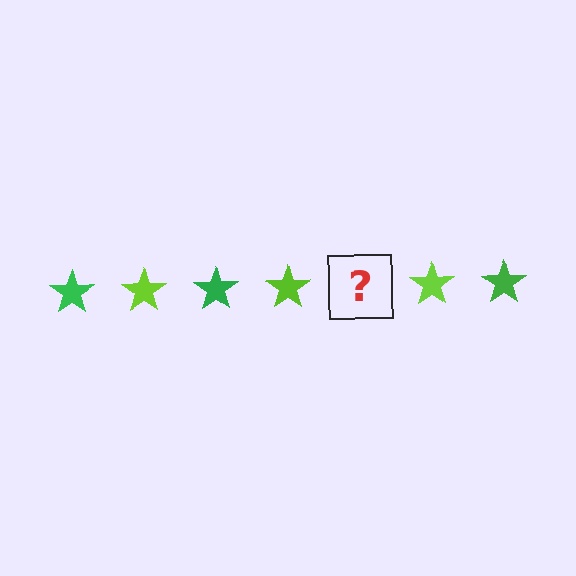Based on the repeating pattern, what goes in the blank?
The blank should be a green star.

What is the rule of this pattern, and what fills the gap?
The rule is that the pattern cycles through green, lime stars. The gap should be filled with a green star.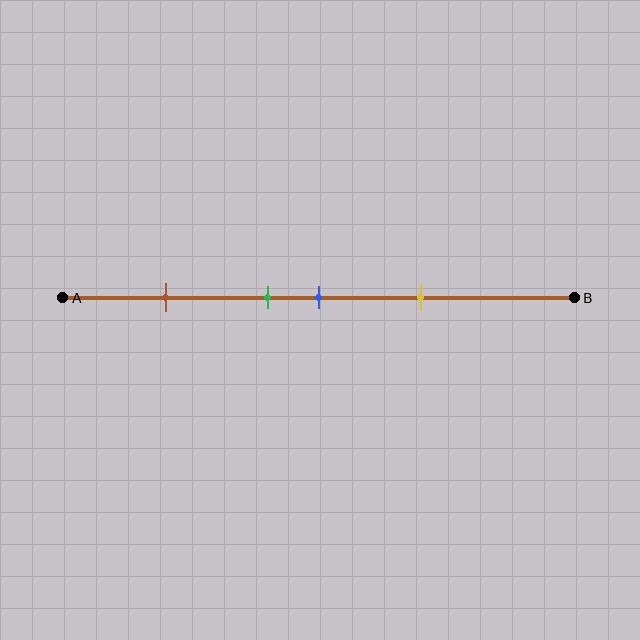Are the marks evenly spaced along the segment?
No, the marks are not evenly spaced.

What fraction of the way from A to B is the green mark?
The green mark is approximately 40% (0.4) of the way from A to B.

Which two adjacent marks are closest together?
The green and blue marks are the closest adjacent pair.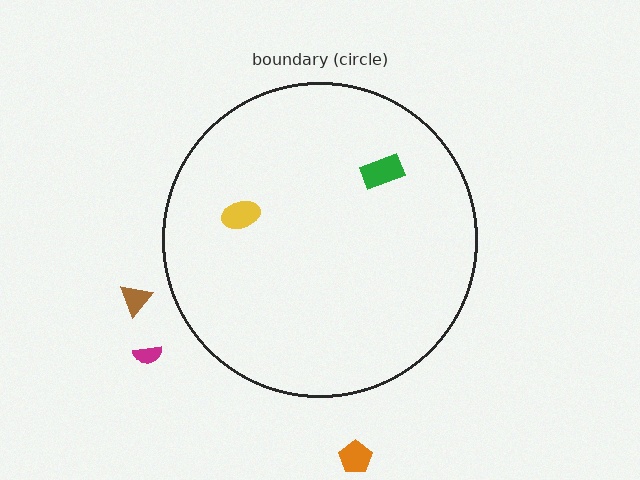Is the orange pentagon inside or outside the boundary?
Outside.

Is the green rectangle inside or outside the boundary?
Inside.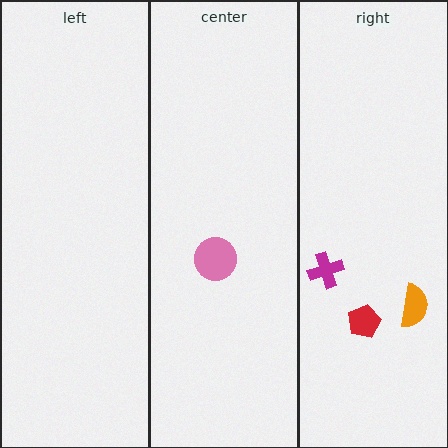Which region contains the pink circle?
The center region.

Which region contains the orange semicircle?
The right region.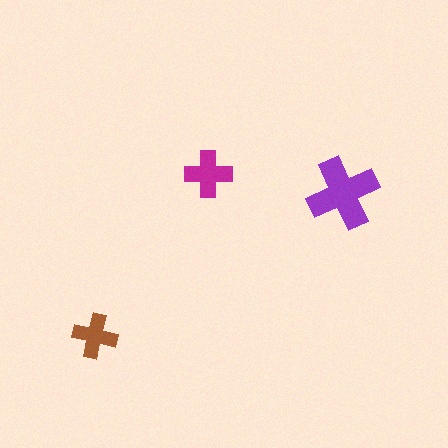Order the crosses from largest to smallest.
the purple one, the magenta one, the brown one.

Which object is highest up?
The magenta cross is topmost.